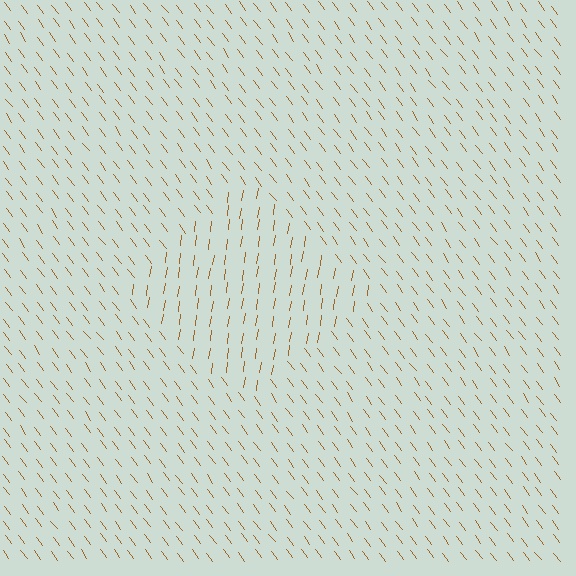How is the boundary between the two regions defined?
The boundary is defined purely by a change in line orientation (approximately 45 degrees difference). All lines are the same color and thickness.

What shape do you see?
I see a diamond.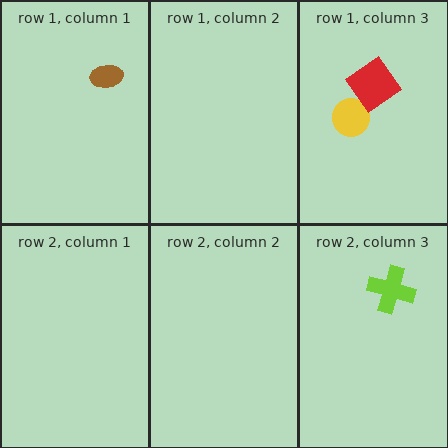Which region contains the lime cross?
The row 2, column 3 region.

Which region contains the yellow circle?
The row 1, column 3 region.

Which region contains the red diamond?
The row 1, column 3 region.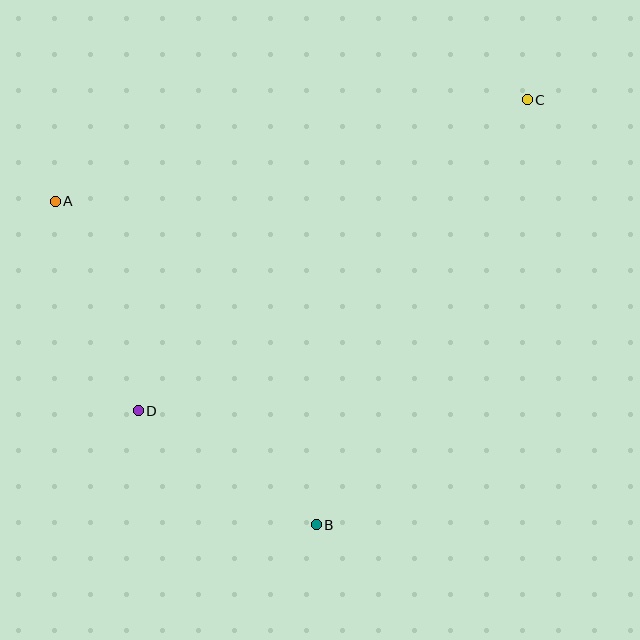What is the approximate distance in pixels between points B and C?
The distance between B and C is approximately 475 pixels.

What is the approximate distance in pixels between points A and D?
The distance between A and D is approximately 225 pixels.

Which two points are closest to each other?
Points B and D are closest to each other.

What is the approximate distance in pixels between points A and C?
The distance between A and C is approximately 483 pixels.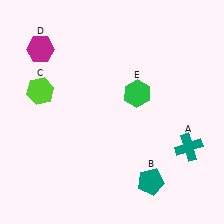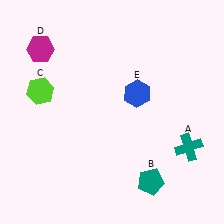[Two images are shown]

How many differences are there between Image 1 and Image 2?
There is 1 difference between the two images.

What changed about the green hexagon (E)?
In Image 1, E is green. In Image 2, it changed to blue.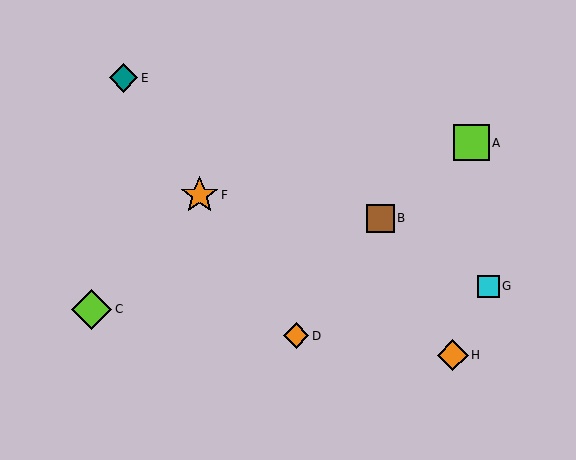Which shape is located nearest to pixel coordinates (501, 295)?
The cyan square (labeled G) at (488, 286) is nearest to that location.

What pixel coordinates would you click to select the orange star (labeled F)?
Click at (199, 195) to select the orange star F.